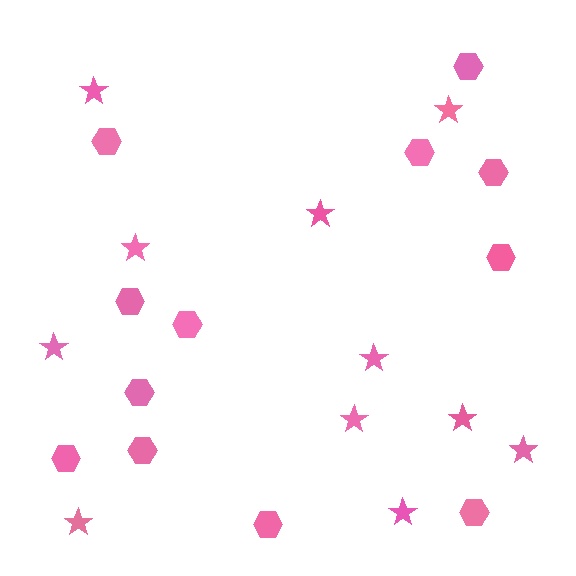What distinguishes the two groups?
There are 2 groups: one group of stars (11) and one group of hexagons (12).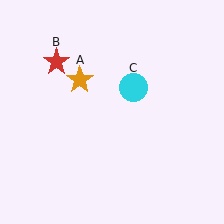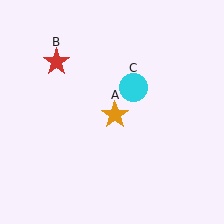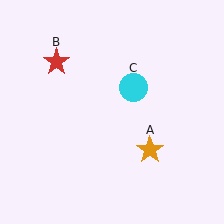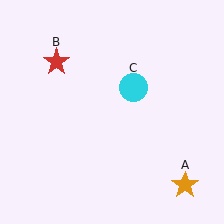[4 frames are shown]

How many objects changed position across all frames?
1 object changed position: orange star (object A).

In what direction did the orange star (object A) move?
The orange star (object A) moved down and to the right.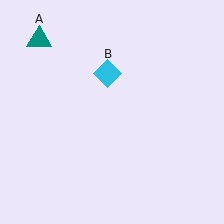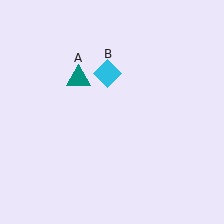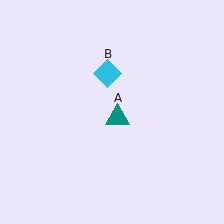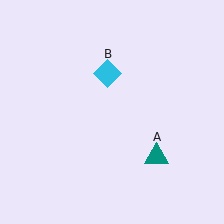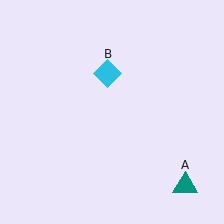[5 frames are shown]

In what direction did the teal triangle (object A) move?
The teal triangle (object A) moved down and to the right.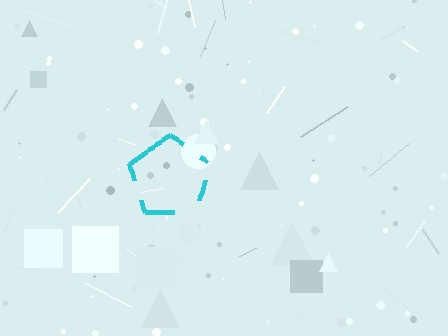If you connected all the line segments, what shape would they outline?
They would outline a pentagon.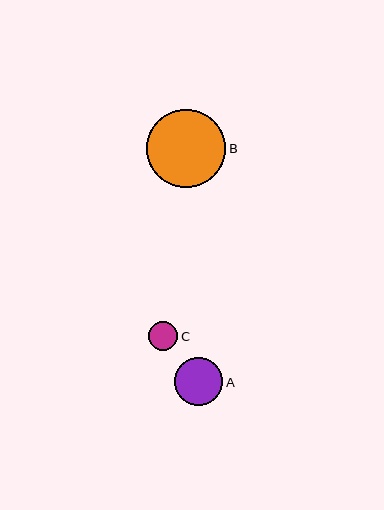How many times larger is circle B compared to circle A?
Circle B is approximately 1.6 times the size of circle A.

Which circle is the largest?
Circle B is the largest with a size of approximately 79 pixels.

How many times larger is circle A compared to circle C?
Circle A is approximately 1.7 times the size of circle C.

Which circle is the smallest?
Circle C is the smallest with a size of approximately 29 pixels.